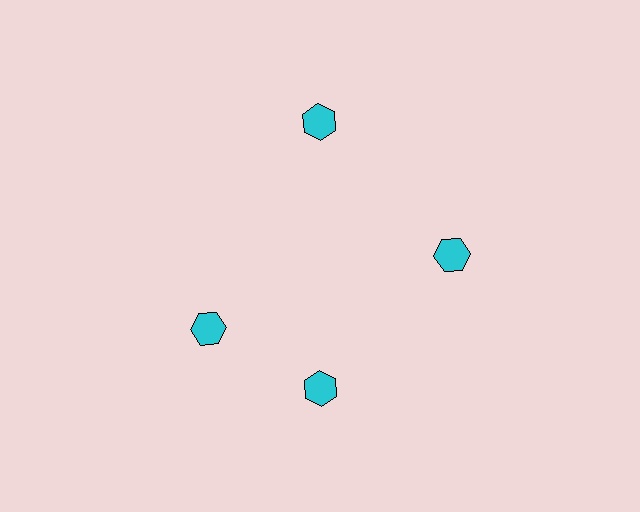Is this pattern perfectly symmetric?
No. The 4 cyan hexagons are arranged in a ring, but one element near the 9 o'clock position is rotated out of alignment along the ring, breaking the 4-fold rotational symmetry.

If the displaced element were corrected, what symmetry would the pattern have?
It would have 4-fold rotational symmetry — the pattern would map onto itself every 90 degrees.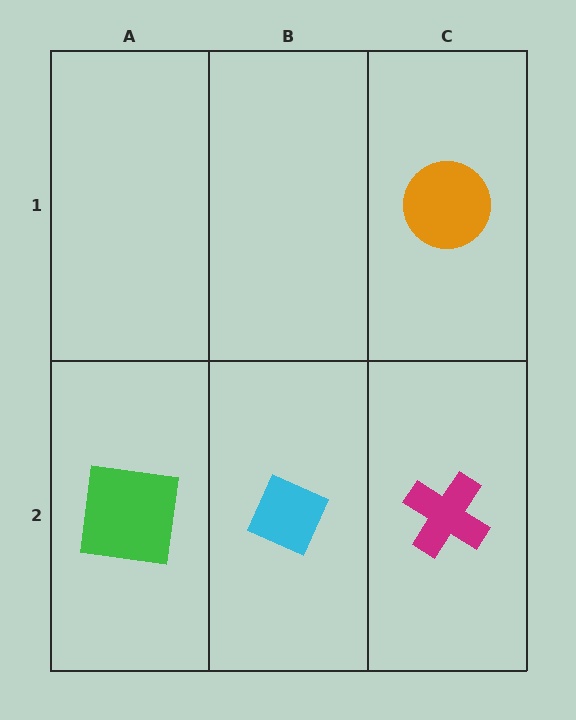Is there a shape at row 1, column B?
No, that cell is empty.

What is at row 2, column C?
A magenta cross.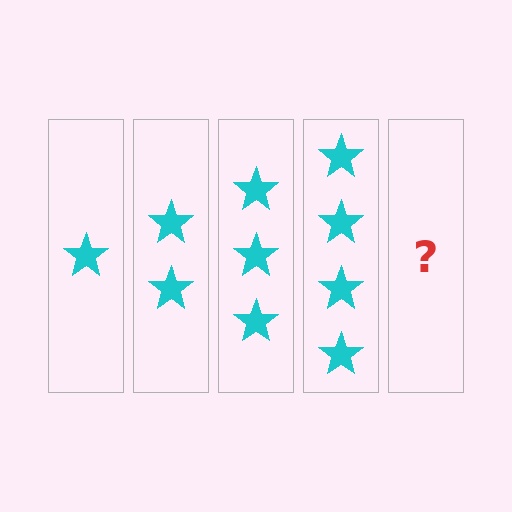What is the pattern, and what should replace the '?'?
The pattern is that each step adds one more star. The '?' should be 5 stars.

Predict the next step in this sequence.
The next step is 5 stars.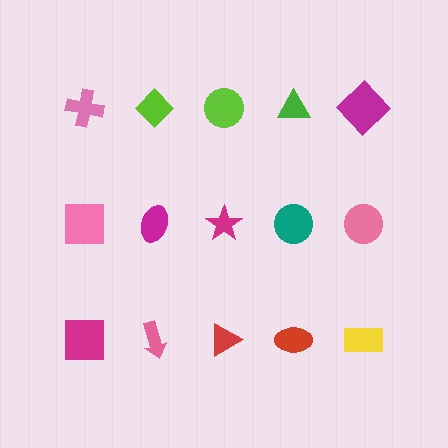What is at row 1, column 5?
A magenta diamond.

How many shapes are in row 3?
5 shapes.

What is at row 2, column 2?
A magenta ellipse.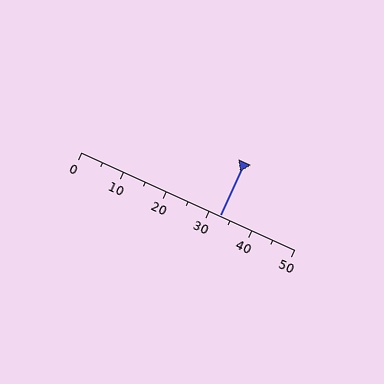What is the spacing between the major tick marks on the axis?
The major ticks are spaced 10 apart.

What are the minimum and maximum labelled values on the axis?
The axis runs from 0 to 50.